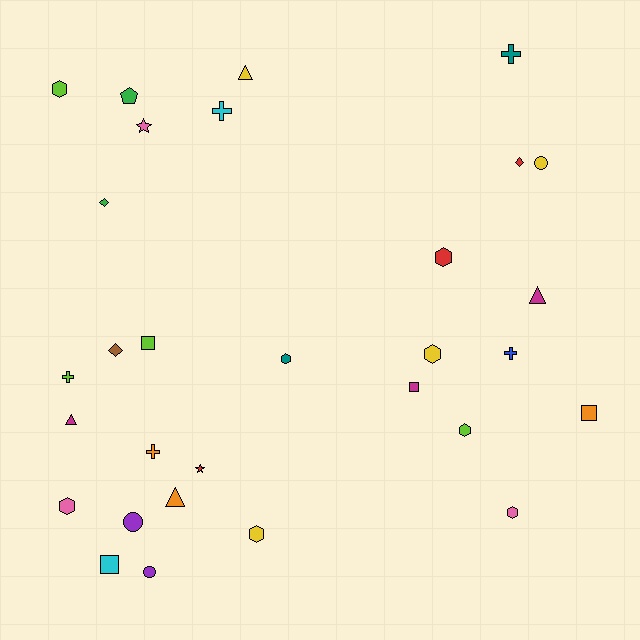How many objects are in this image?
There are 30 objects.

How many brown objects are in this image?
There is 1 brown object.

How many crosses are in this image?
There are 5 crosses.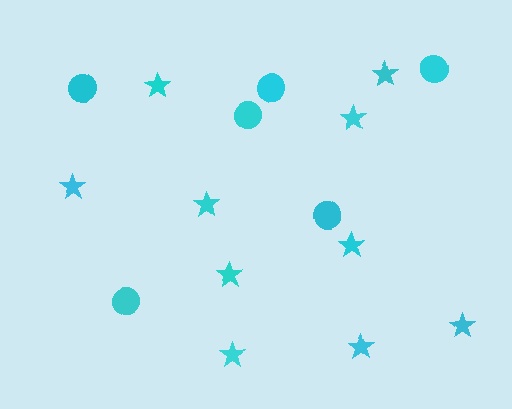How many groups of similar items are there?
There are 2 groups: one group of circles (6) and one group of stars (10).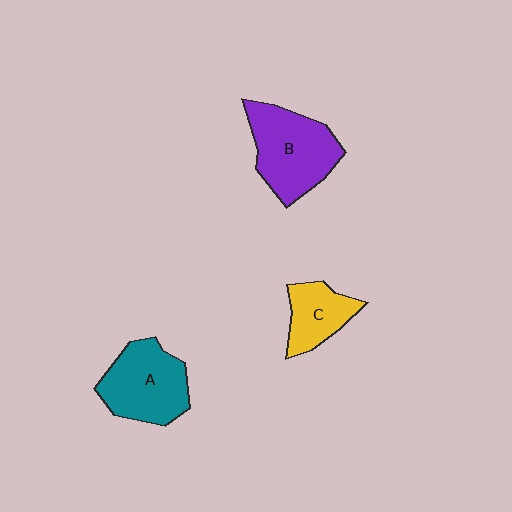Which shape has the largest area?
Shape B (purple).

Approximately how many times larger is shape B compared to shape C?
Approximately 1.7 times.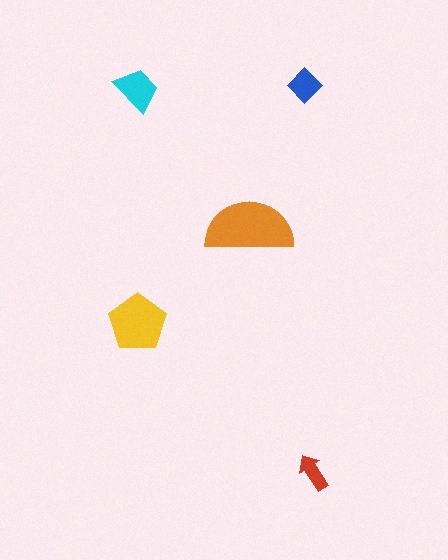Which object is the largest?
The orange semicircle.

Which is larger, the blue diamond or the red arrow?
The blue diamond.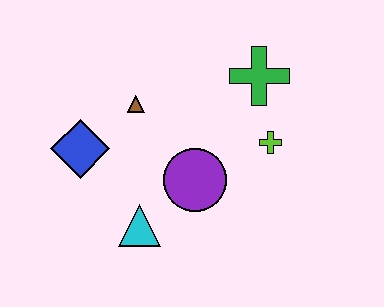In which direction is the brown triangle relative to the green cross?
The brown triangle is to the left of the green cross.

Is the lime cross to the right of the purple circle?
Yes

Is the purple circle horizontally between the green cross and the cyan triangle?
Yes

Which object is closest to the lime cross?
The green cross is closest to the lime cross.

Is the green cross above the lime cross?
Yes